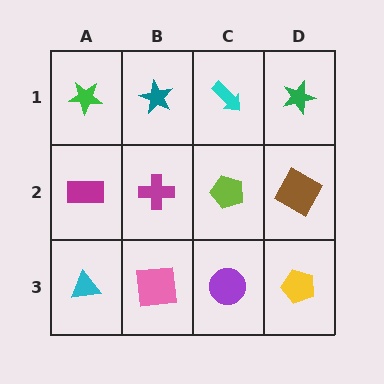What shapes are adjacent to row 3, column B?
A magenta cross (row 2, column B), a cyan triangle (row 3, column A), a purple circle (row 3, column C).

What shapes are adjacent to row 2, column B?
A teal star (row 1, column B), a pink square (row 3, column B), a magenta rectangle (row 2, column A), a lime pentagon (row 2, column C).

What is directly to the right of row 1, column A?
A teal star.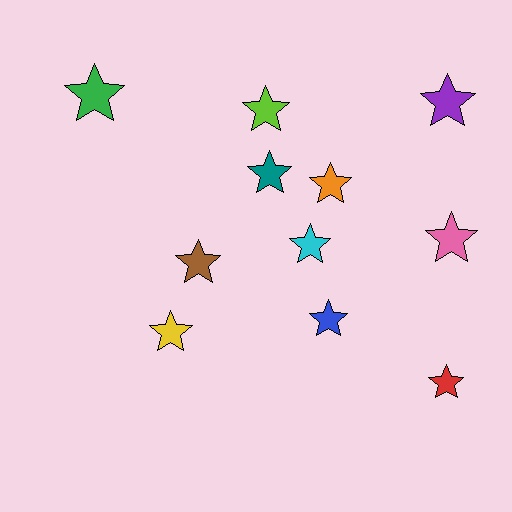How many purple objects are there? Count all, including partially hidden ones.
There is 1 purple object.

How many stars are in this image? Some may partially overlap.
There are 11 stars.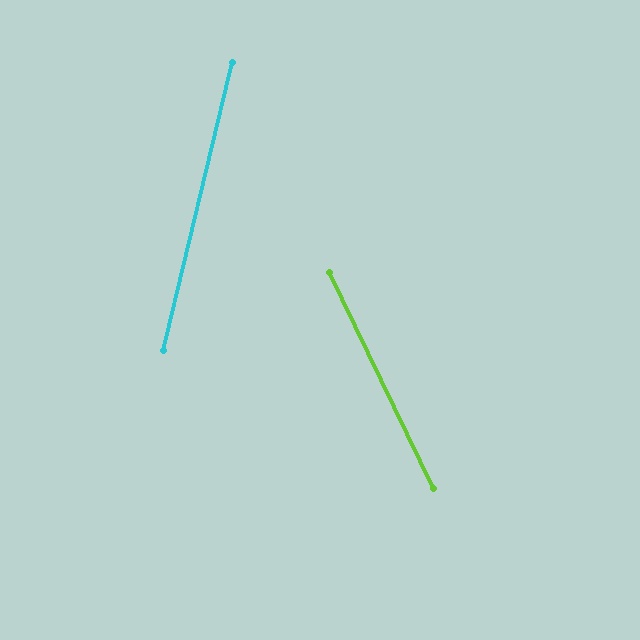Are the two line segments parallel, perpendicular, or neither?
Neither parallel nor perpendicular — they differ by about 39°.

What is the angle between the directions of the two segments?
Approximately 39 degrees.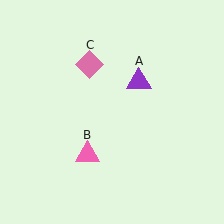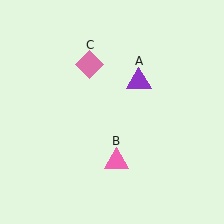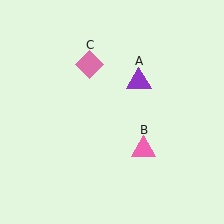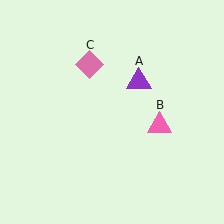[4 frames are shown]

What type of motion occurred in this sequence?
The pink triangle (object B) rotated counterclockwise around the center of the scene.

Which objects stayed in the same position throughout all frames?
Purple triangle (object A) and pink diamond (object C) remained stationary.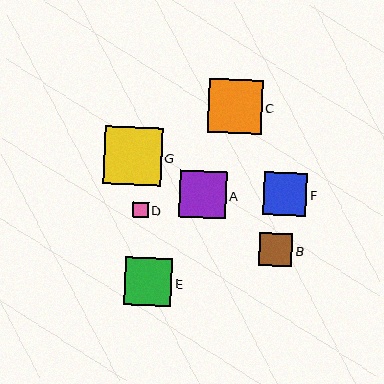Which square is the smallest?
Square D is the smallest with a size of approximately 15 pixels.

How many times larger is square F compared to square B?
Square F is approximately 1.3 times the size of square B.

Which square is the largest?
Square G is the largest with a size of approximately 58 pixels.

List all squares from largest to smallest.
From largest to smallest: G, C, E, A, F, B, D.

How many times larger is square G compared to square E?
Square G is approximately 1.2 times the size of square E.